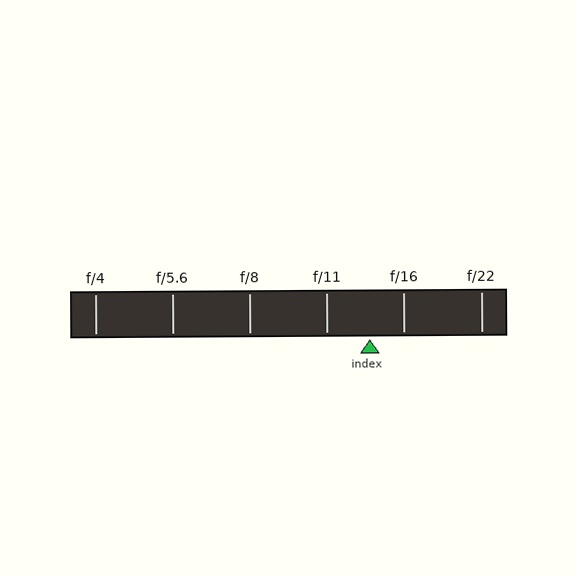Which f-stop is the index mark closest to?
The index mark is closest to f/16.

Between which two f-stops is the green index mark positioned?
The index mark is between f/11 and f/16.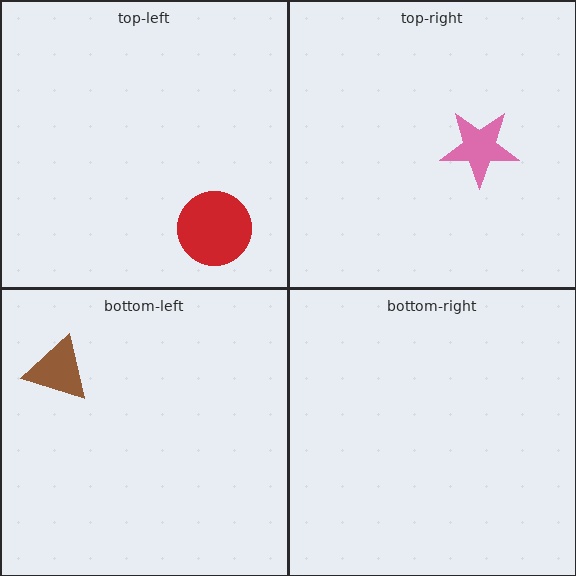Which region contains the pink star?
The top-right region.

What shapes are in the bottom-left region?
The brown triangle.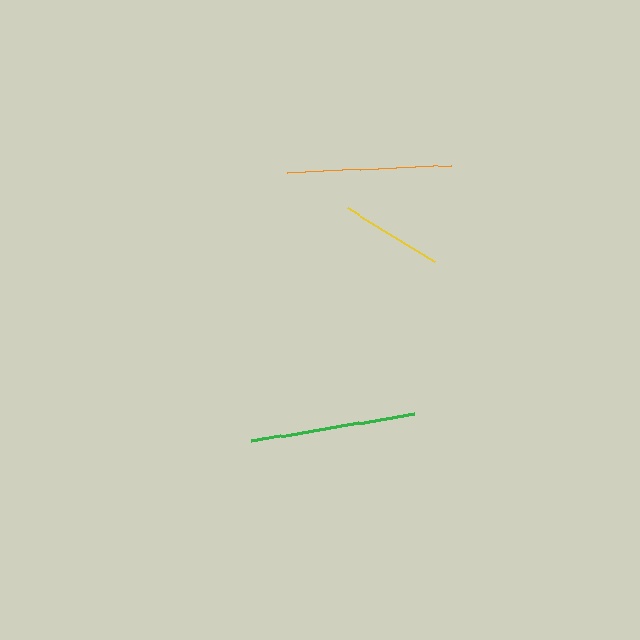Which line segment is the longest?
The green line is the longest at approximately 165 pixels.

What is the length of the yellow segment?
The yellow segment is approximately 102 pixels long.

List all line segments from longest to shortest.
From longest to shortest: green, orange, yellow.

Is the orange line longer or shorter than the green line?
The green line is longer than the orange line.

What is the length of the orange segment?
The orange segment is approximately 164 pixels long.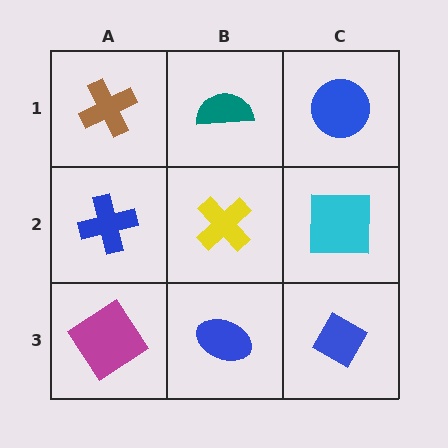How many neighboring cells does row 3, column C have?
2.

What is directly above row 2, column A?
A brown cross.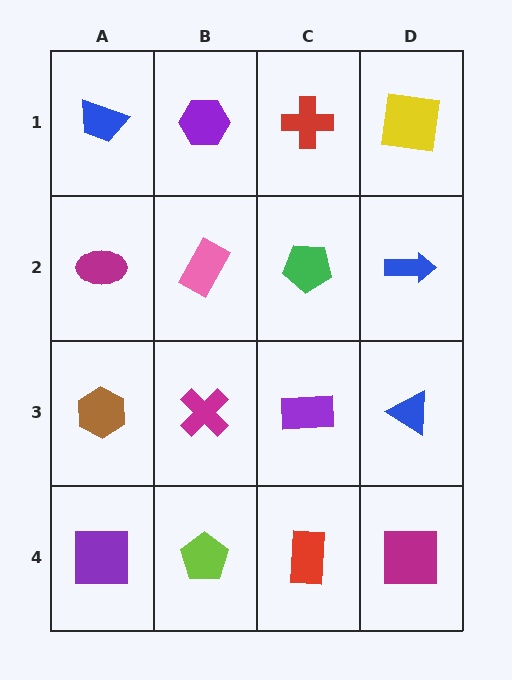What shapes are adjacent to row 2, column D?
A yellow square (row 1, column D), a blue triangle (row 3, column D), a green pentagon (row 2, column C).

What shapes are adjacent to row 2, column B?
A purple hexagon (row 1, column B), a magenta cross (row 3, column B), a magenta ellipse (row 2, column A), a green pentagon (row 2, column C).